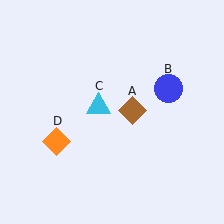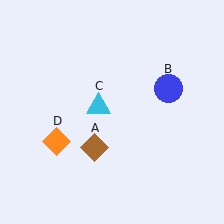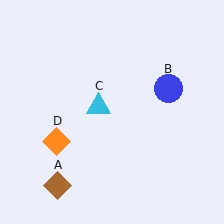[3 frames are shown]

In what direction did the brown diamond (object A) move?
The brown diamond (object A) moved down and to the left.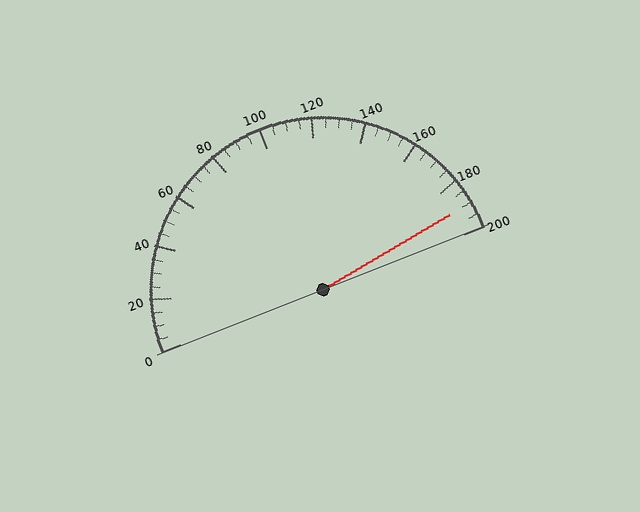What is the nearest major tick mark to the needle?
The nearest major tick mark is 200.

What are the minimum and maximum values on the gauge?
The gauge ranges from 0 to 200.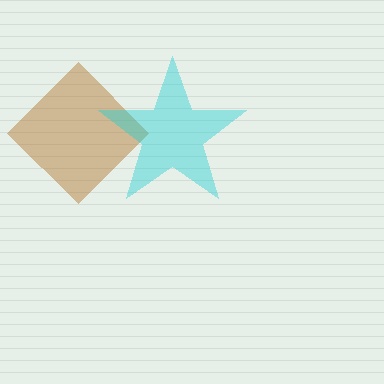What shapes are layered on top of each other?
The layered shapes are: a brown diamond, a cyan star.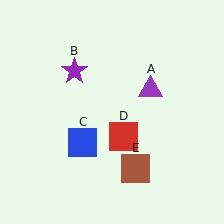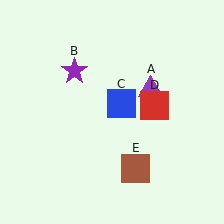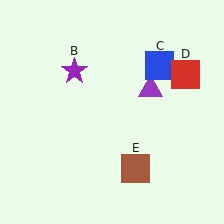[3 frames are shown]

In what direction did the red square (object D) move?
The red square (object D) moved up and to the right.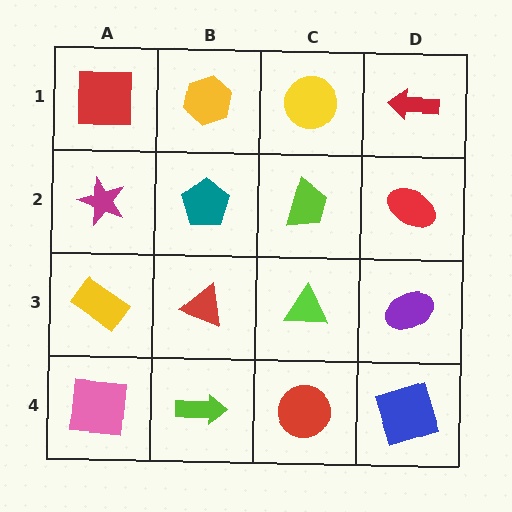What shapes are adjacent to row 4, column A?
A yellow rectangle (row 3, column A), a lime arrow (row 4, column B).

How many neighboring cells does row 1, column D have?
2.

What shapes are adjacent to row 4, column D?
A purple ellipse (row 3, column D), a red circle (row 4, column C).